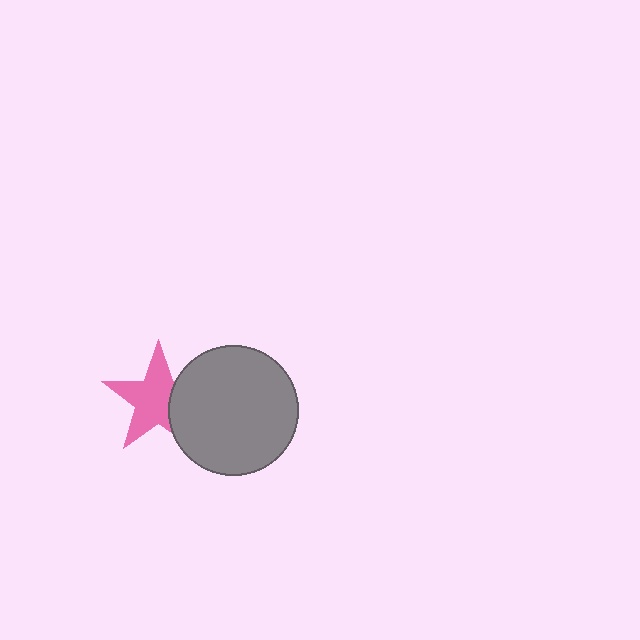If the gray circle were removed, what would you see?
You would see the complete pink star.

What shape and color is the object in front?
The object in front is a gray circle.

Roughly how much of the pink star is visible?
Most of it is visible (roughly 69%).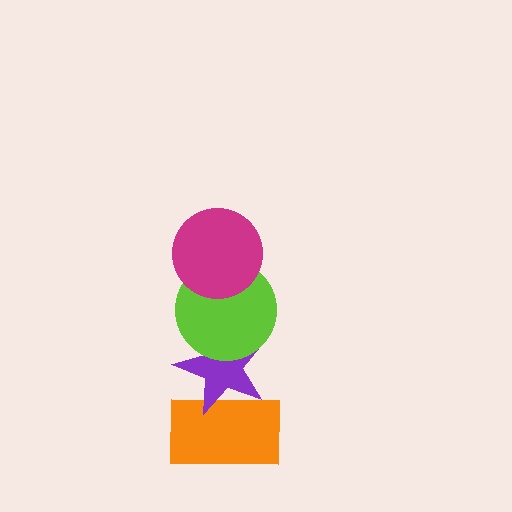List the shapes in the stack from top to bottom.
From top to bottom: the magenta circle, the lime circle, the purple star, the orange rectangle.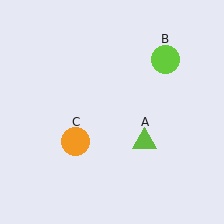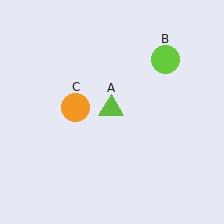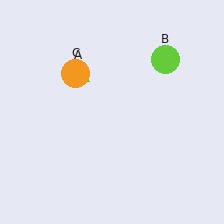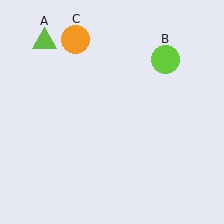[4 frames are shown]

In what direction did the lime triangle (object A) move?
The lime triangle (object A) moved up and to the left.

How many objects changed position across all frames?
2 objects changed position: lime triangle (object A), orange circle (object C).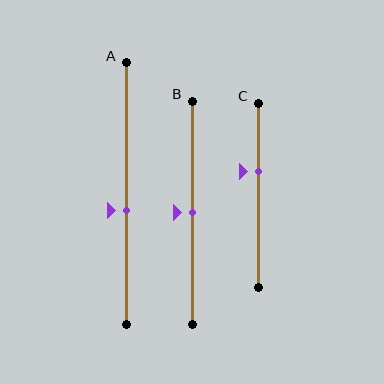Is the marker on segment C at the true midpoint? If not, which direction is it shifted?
No, the marker on segment C is shifted upward by about 13% of the segment length.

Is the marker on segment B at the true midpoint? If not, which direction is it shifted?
Yes, the marker on segment B is at the true midpoint.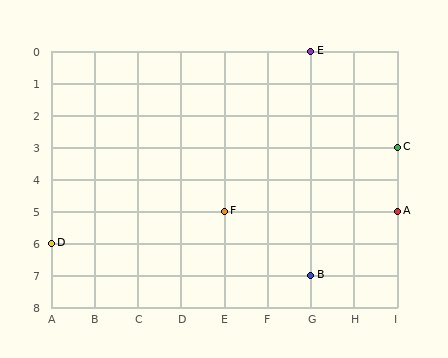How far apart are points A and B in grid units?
Points A and B are 2 columns and 2 rows apart (about 2.8 grid units diagonally).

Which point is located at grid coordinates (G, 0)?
Point E is at (G, 0).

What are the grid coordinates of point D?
Point D is at grid coordinates (A, 6).